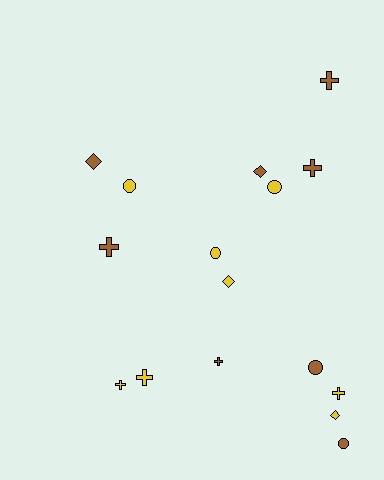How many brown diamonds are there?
There are 2 brown diamonds.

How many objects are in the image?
There are 16 objects.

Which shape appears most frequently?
Cross, with 7 objects.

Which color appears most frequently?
Brown, with 8 objects.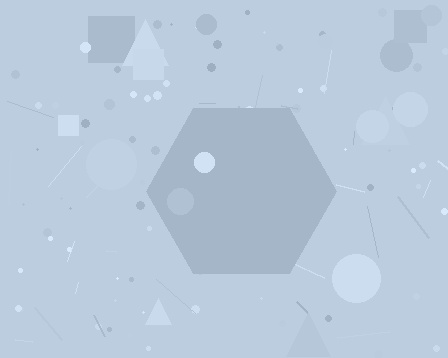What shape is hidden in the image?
A hexagon is hidden in the image.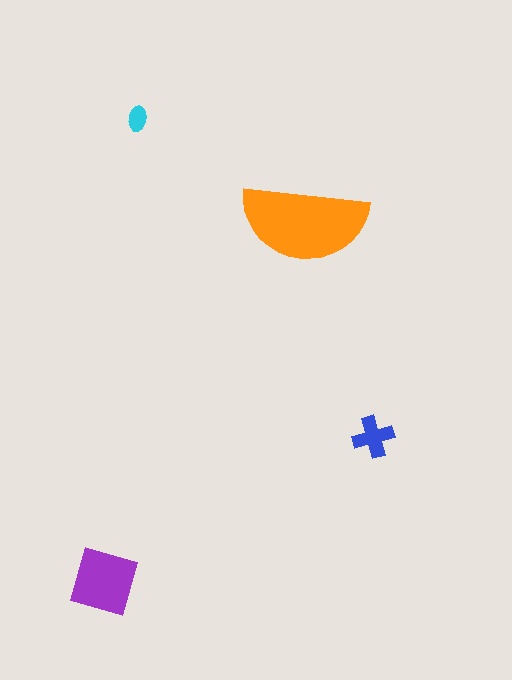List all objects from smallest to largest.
The cyan ellipse, the blue cross, the purple square, the orange semicircle.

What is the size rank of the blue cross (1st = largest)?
3rd.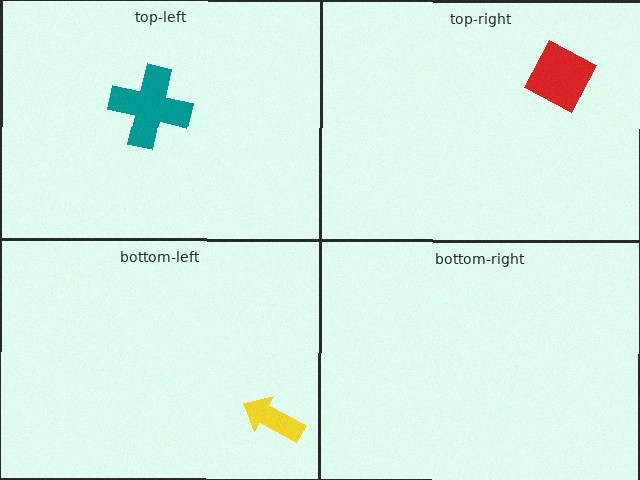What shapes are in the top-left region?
The teal cross.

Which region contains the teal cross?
The top-left region.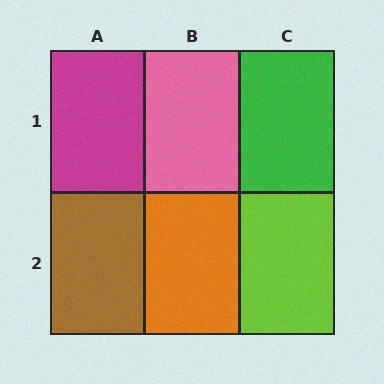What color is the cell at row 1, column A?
Magenta.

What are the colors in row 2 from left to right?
Brown, orange, lime.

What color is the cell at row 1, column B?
Pink.